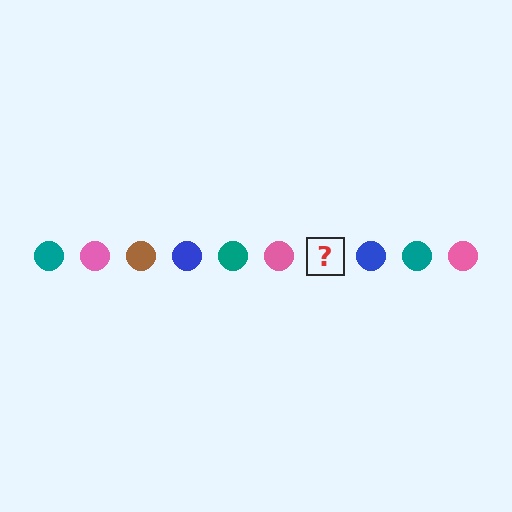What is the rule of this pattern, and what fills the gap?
The rule is that the pattern cycles through teal, pink, brown, blue circles. The gap should be filled with a brown circle.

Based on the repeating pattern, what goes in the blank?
The blank should be a brown circle.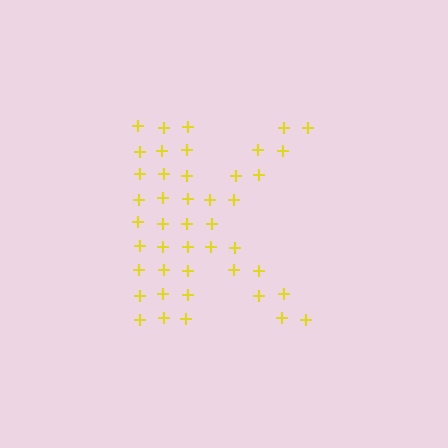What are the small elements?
The small elements are plus signs.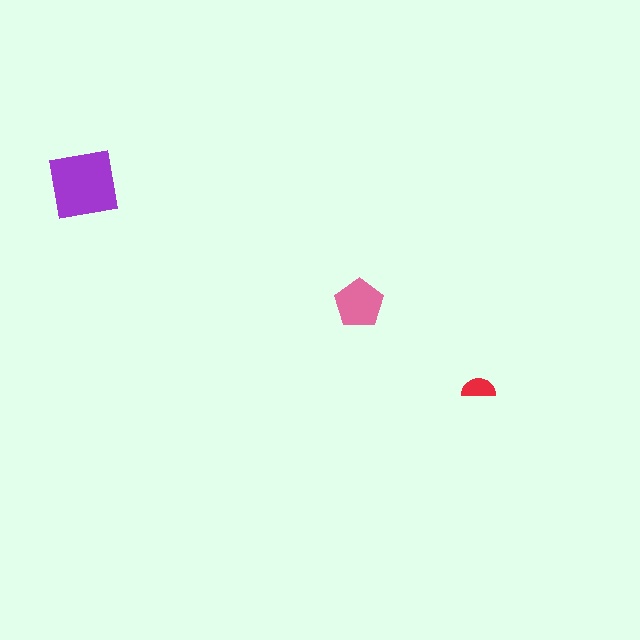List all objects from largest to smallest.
The purple square, the pink pentagon, the red semicircle.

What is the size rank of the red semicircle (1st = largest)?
3rd.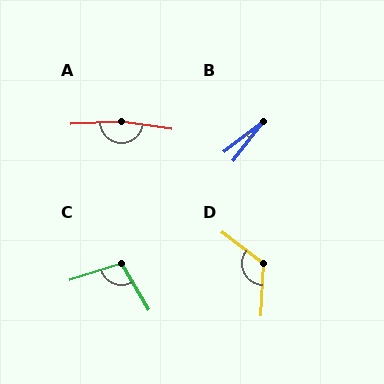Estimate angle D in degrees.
Approximately 125 degrees.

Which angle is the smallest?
B, at approximately 15 degrees.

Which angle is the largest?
A, at approximately 168 degrees.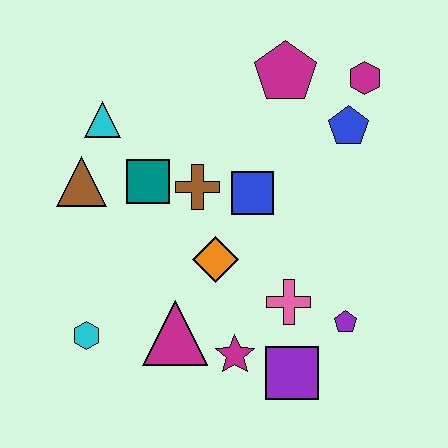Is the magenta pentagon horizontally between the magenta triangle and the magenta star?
No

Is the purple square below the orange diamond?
Yes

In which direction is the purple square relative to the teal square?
The purple square is below the teal square.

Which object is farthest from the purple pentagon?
The cyan triangle is farthest from the purple pentagon.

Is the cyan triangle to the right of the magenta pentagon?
No